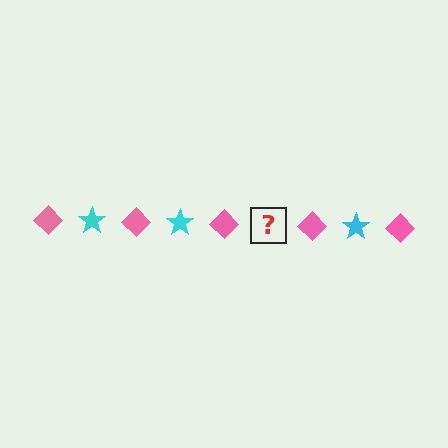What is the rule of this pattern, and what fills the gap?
The rule is that the pattern alternates between pink diamond and cyan star. The gap should be filled with a cyan star.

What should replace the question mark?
The question mark should be replaced with a cyan star.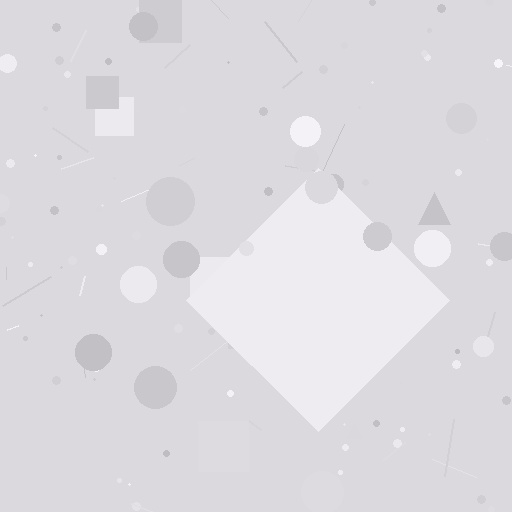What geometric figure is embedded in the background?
A diamond is embedded in the background.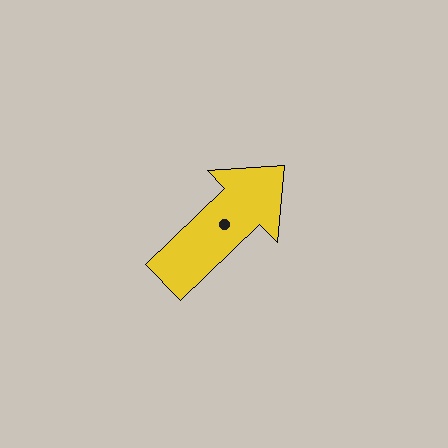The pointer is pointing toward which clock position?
Roughly 2 o'clock.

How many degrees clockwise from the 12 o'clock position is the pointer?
Approximately 46 degrees.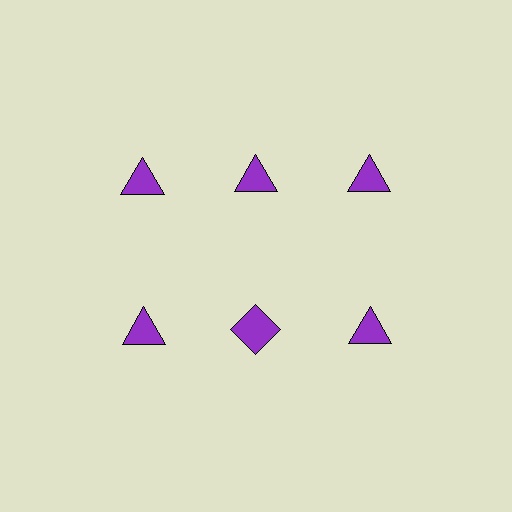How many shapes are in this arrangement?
There are 6 shapes arranged in a grid pattern.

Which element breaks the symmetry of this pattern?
The purple diamond in the second row, second from left column breaks the symmetry. All other shapes are purple triangles.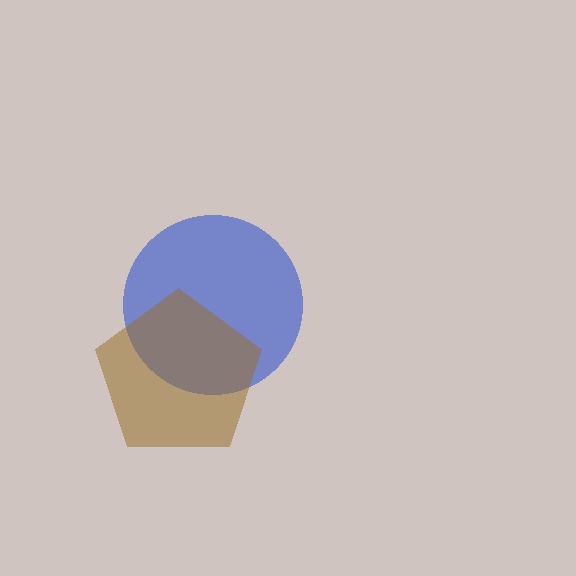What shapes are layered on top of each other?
The layered shapes are: a blue circle, a brown pentagon.